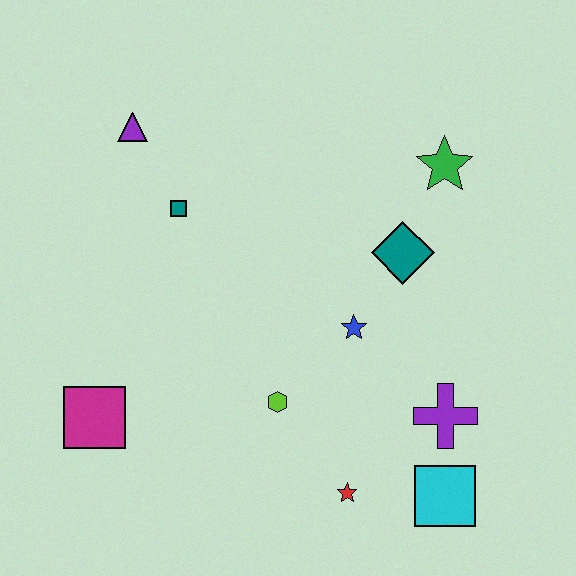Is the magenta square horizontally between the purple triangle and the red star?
No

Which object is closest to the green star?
The teal diamond is closest to the green star.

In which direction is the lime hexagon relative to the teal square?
The lime hexagon is below the teal square.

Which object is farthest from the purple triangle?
The cyan square is farthest from the purple triangle.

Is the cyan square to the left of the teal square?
No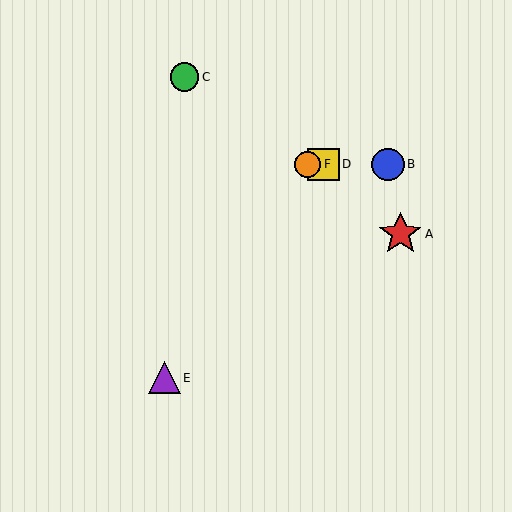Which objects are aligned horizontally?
Objects B, D, F are aligned horizontally.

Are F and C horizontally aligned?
No, F is at y≈164 and C is at y≈77.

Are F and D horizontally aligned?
Yes, both are at y≈164.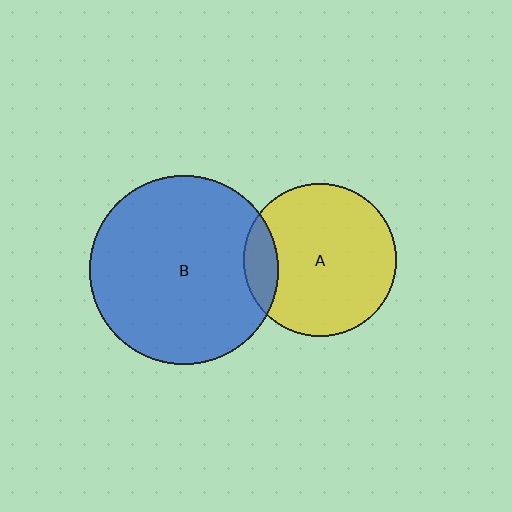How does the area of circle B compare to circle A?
Approximately 1.5 times.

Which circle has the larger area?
Circle B (blue).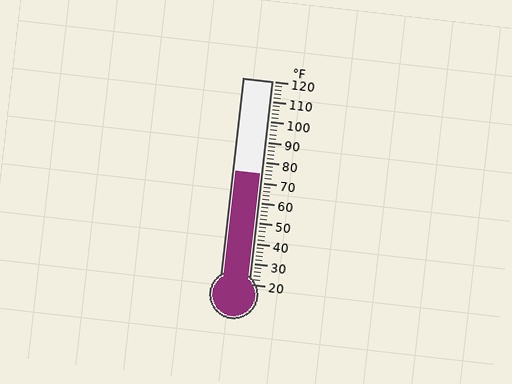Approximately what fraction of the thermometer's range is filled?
The thermometer is filled to approximately 55% of its range.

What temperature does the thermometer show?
The thermometer shows approximately 74°F.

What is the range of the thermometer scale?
The thermometer scale ranges from 20°F to 120°F.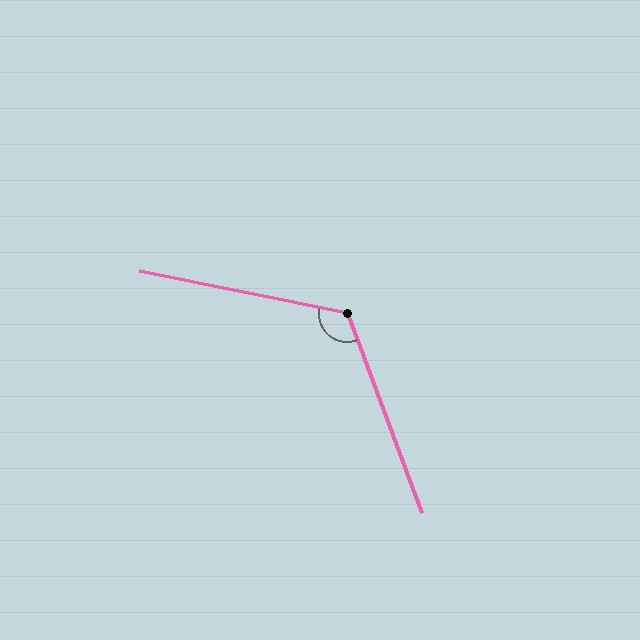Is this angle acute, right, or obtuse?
It is obtuse.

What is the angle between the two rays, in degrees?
Approximately 122 degrees.